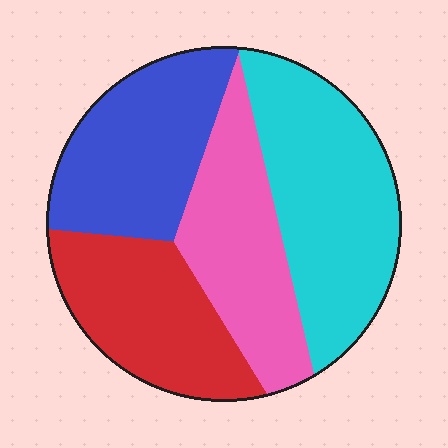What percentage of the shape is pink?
Pink takes up about one fifth (1/5) of the shape.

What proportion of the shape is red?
Red covers 22% of the shape.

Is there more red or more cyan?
Cyan.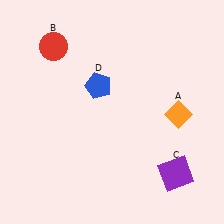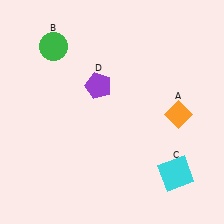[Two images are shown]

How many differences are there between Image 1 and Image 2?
There are 3 differences between the two images.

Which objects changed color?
B changed from red to green. C changed from purple to cyan. D changed from blue to purple.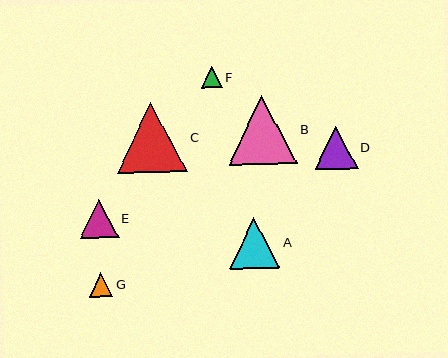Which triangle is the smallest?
Triangle F is the smallest with a size of approximately 21 pixels.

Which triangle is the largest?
Triangle C is the largest with a size of approximately 70 pixels.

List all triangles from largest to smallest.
From largest to smallest: C, B, A, D, E, G, F.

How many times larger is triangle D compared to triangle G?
Triangle D is approximately 1.9 times the size of triangle G.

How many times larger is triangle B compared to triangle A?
Triangle B is approximately 1.4 times the size of triangle A.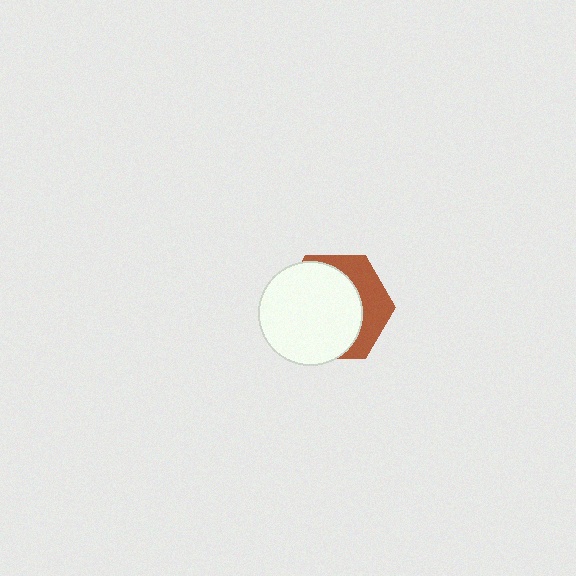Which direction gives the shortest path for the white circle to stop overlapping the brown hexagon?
Moving toward the lower-left gives the shortest separation.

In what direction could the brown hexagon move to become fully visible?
The brown hexagon could move toward the upper-right. That would shift it out from behind the white circle entirely.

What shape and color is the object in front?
The object in front is a white circle.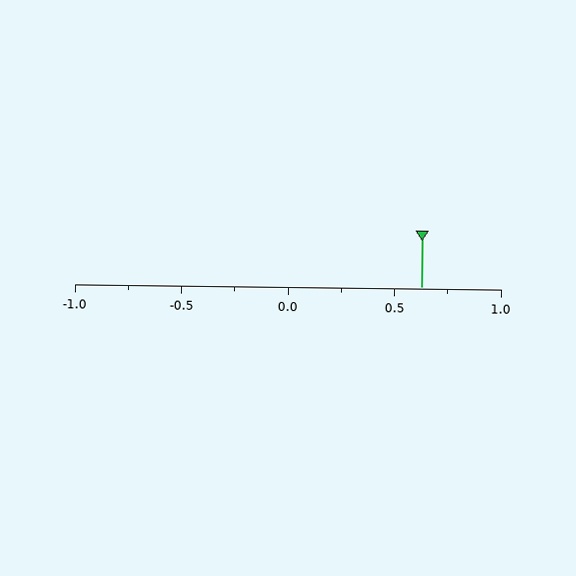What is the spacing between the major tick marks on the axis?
The major ticks are spaced 0.5 apart.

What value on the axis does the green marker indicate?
The marker indicates approximately 0.62.